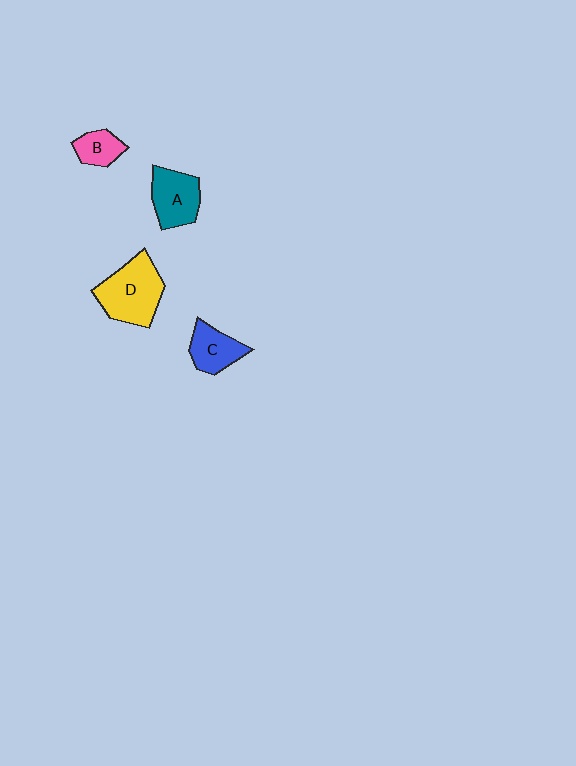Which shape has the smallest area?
Shape B (pink).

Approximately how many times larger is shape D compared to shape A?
Approximately 1.4 times.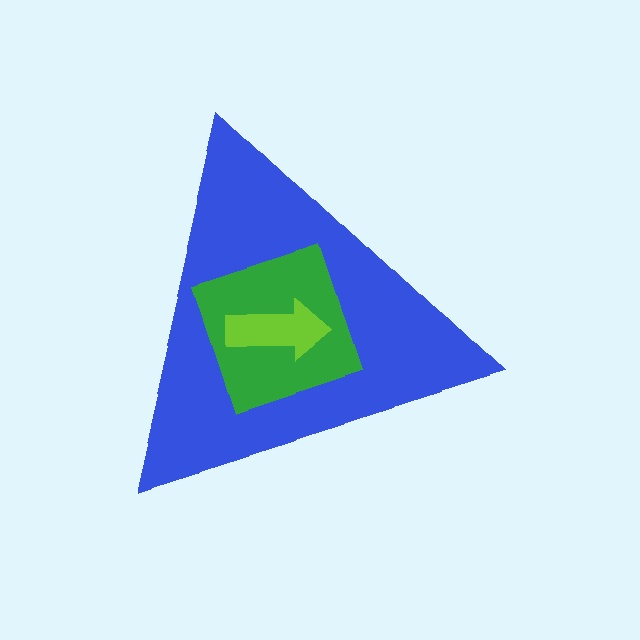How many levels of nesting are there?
3.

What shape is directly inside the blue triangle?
The green diamond.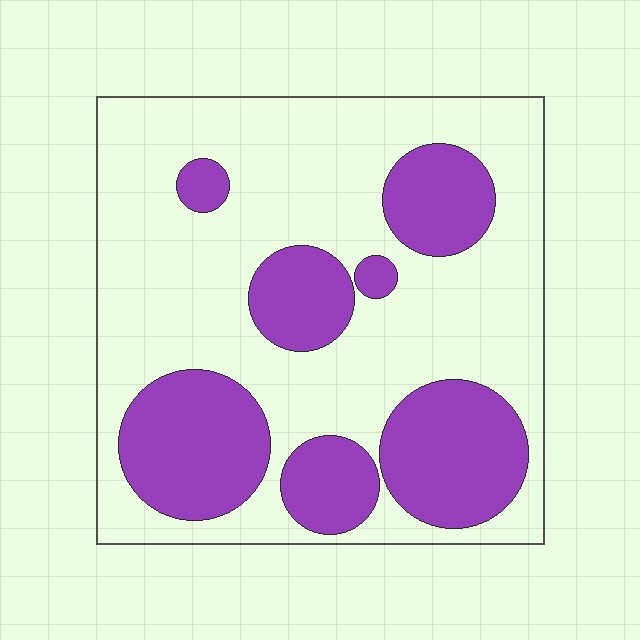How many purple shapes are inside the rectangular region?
7.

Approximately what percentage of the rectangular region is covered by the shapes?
Approximately 35%.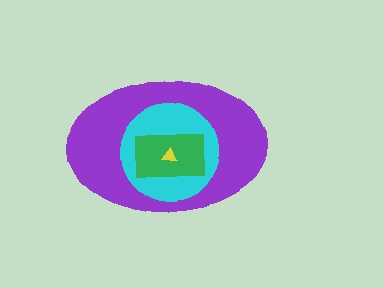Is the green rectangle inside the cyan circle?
Yes.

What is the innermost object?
The yellow triangle.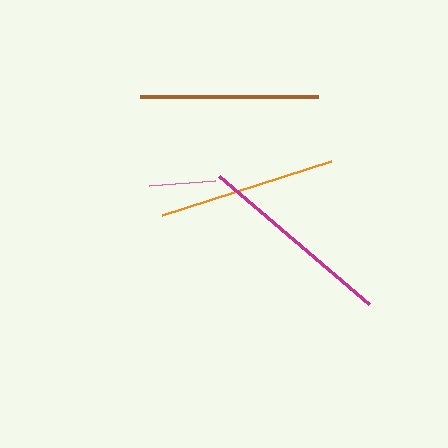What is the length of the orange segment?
The orange segment is approximately 177 pixels long.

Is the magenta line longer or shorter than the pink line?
The magenta line is longer than the pink line.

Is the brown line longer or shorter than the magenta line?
The magenta line is longer than the brown line.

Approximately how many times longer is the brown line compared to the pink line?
The brown line is approximately 2.7 times the length of the pink line.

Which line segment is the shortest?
The pink line is the shortest at approximately 67 pixels.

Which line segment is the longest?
The magenta line is the longest at approximately 197 pixels.